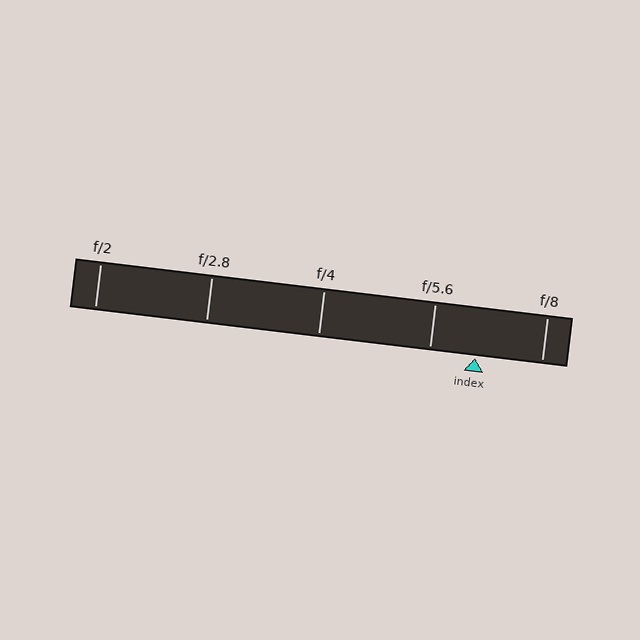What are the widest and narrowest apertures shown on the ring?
The widest aperture shown is f/2 and the narrowest is f/8.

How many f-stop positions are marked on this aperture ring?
There are 5 f-stop positions marked.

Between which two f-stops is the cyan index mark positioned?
The index mark is between f/5.6 and f/8.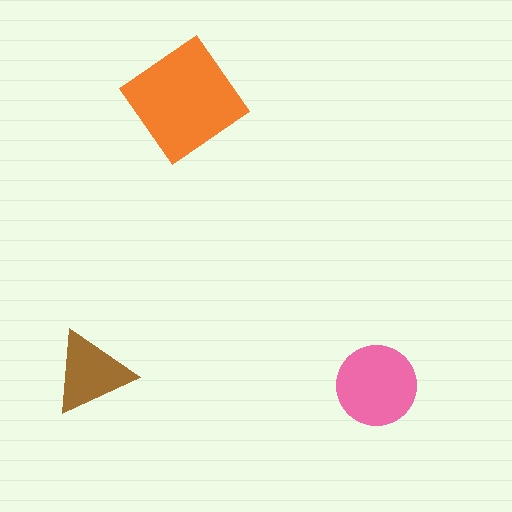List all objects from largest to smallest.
The orange diamond, the pink circle, the brown triangle.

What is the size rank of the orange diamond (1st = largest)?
1st.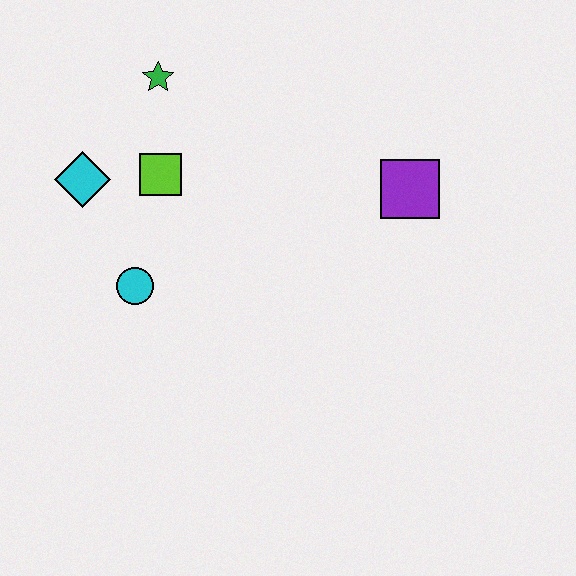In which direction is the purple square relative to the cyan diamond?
The purple square is to the right of the cyan diamond.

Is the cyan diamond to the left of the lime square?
Yes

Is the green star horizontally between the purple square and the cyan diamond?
Yes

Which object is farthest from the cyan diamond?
The purple square is farthest from the cyan diamond.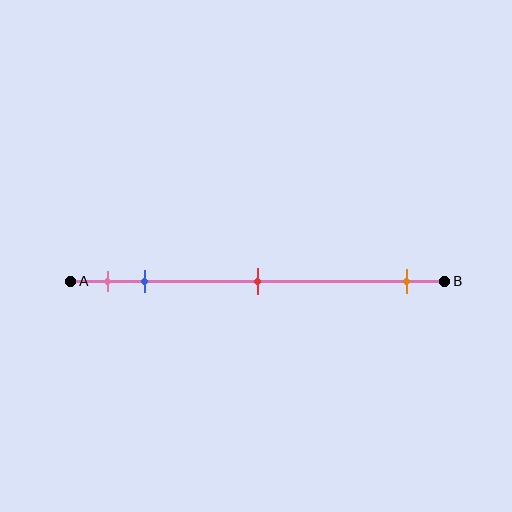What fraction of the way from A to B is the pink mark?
The pink mark is approximately 10% (0.1) of the way from A to B.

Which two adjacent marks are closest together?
The pink and blue marks are the closest adjacent pair.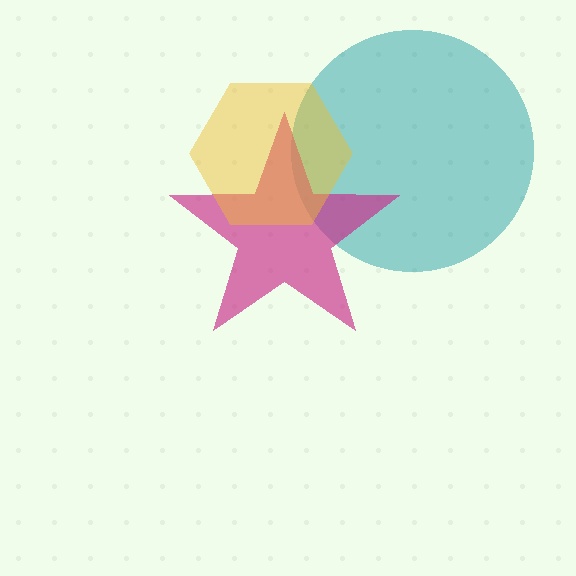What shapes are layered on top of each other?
The layered shapes are: a teal circle, a magenta star, a yellow hexagon.